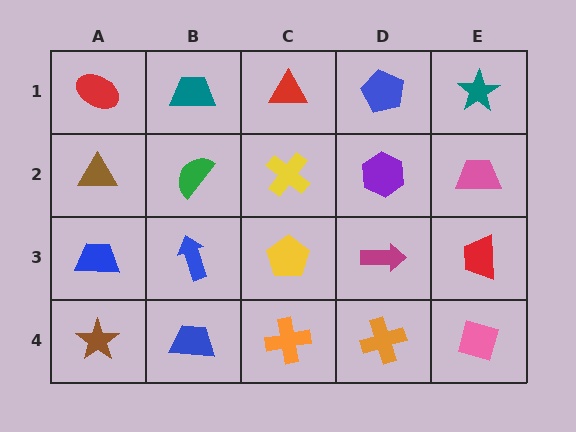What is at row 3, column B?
A blue arrow.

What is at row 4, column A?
A brown star.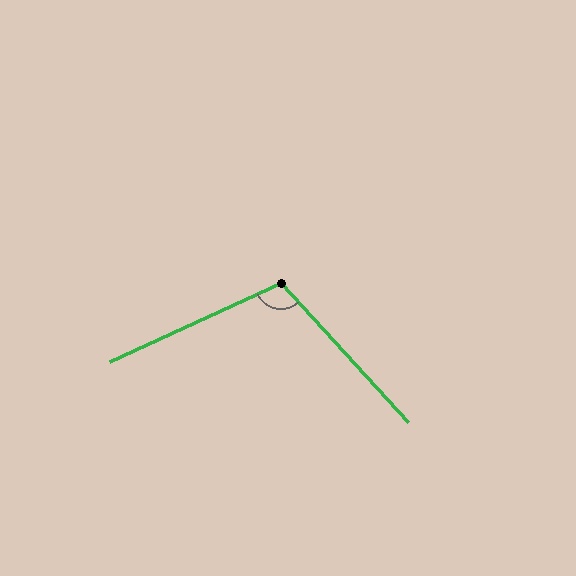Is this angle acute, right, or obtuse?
It is obtuse.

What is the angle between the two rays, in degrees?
Approximately 108 degrees.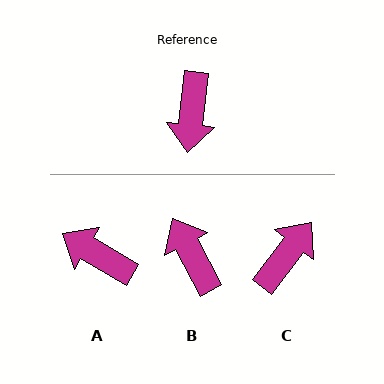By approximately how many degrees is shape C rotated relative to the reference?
Approximately 148 degrees counter-clockwise.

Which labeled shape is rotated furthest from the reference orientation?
C, about 148 degrees away.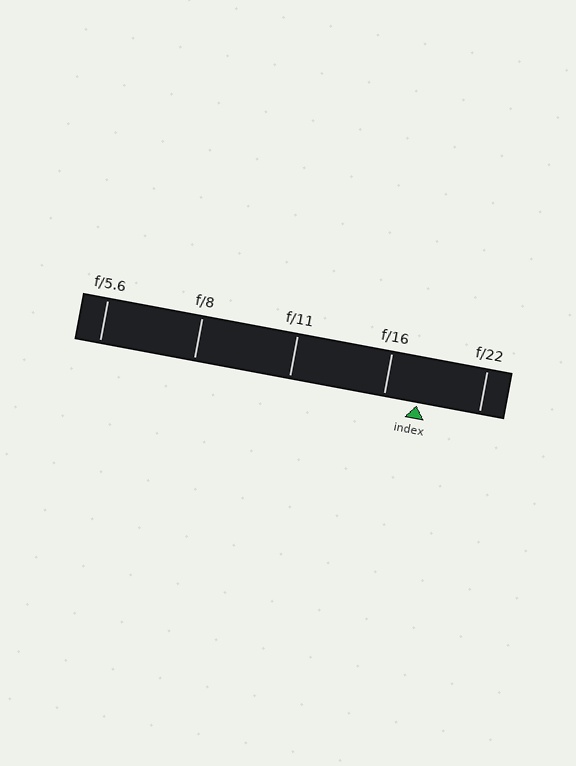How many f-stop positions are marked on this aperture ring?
There are 5 f-stop positions marked.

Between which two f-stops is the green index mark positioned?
The index mark is between f/16 and f/22.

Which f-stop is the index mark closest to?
The index mark is closest to f/16.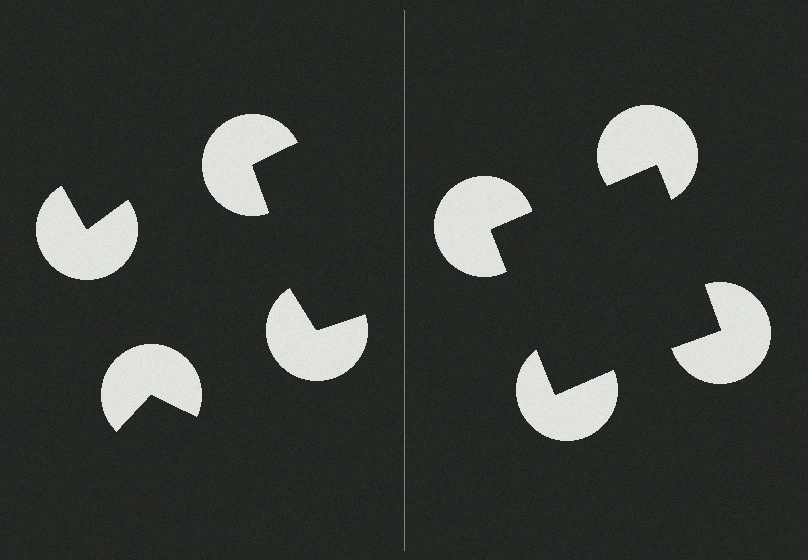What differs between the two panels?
The pac-man discs are positioned identically on both sides; only the wedge orientations differ. On the right they align to a square; on the left they are misaligned.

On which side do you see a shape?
An illusory square appears on the right side. On the left side the wedge cuts are rotated, so no coherent shape forms.